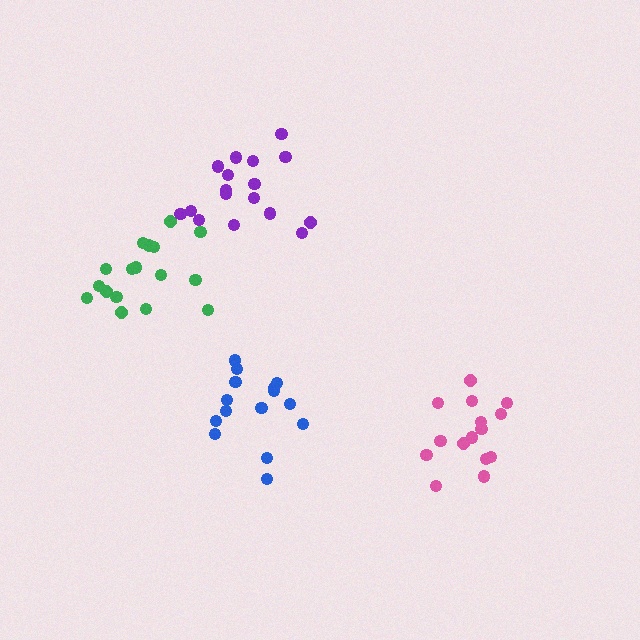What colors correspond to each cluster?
The clusters are colored: blue, purple, pink, green.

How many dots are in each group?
Group 1: 15 dots, Group 2: 17 dots, Group 3: 15 dots, Group 4: 17 dots (64 total).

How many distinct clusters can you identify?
There are 4 distinct clusters.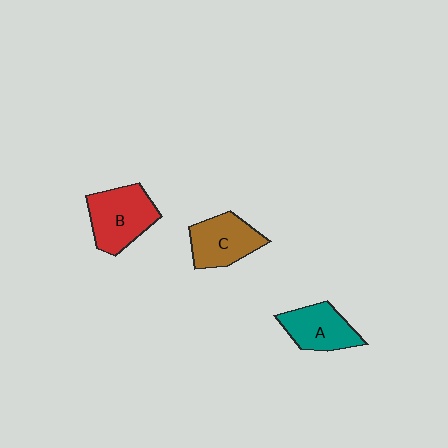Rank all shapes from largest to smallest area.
From largest to smallest: B (red), C (brown), A (teal).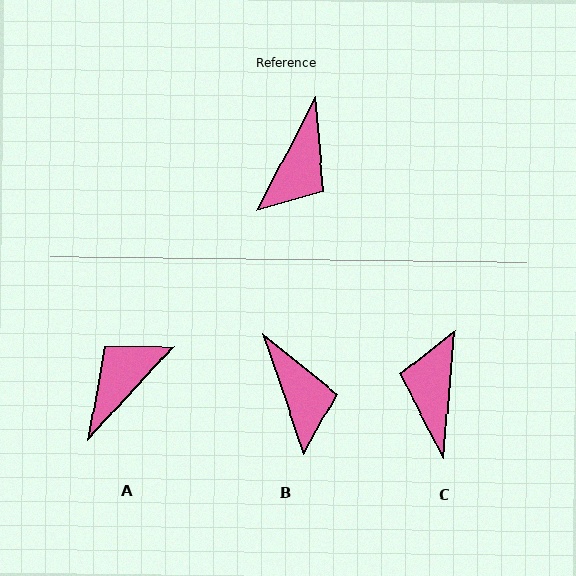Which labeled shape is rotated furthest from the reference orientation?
A, about 165 degrees away.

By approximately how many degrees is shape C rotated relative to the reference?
Approximately 158 degrees clockwise.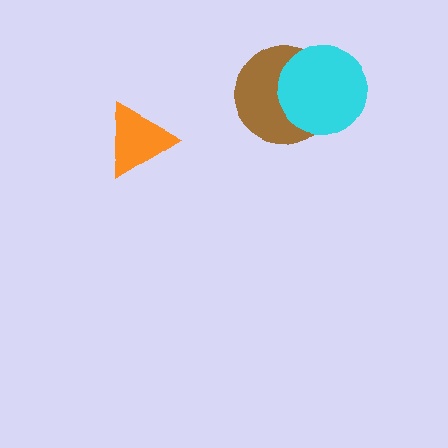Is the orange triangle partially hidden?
No, no other shape covers it.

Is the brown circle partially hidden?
Yes, it is partially covered by another shape.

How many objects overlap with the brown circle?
1 object overlaps with the brown circle.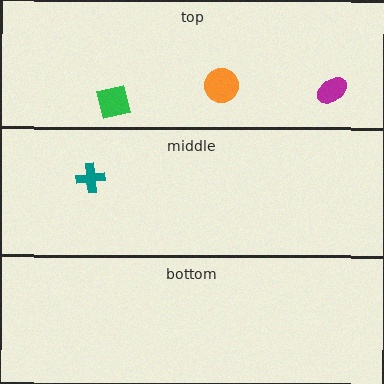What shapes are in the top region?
The magenta ellipse, the green square, the orange circle.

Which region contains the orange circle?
The top region.